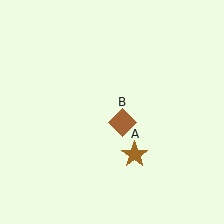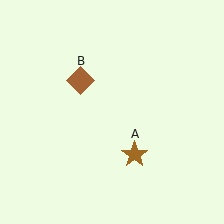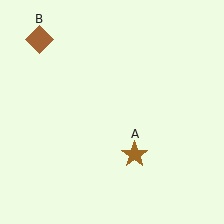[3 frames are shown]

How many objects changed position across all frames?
1 object changed position: brown diamond (object B).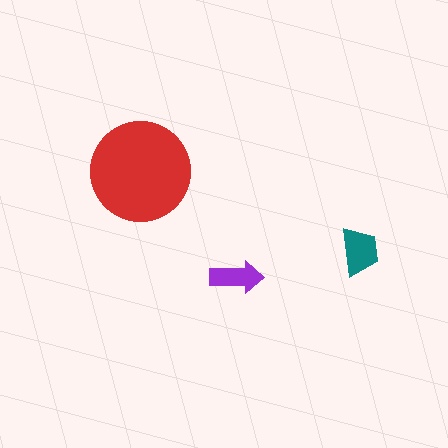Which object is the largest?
The red circle.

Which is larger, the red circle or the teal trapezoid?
The red circle.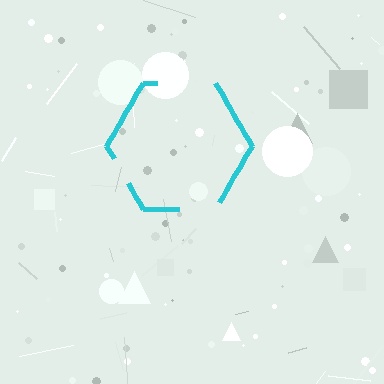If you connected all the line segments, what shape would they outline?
They would outline a hexagon.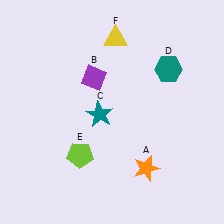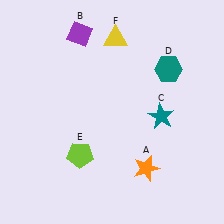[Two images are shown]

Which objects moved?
The objects that moved are: the purple diamond (B), the teal star (C).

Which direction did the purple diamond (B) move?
The purple diamond (B) moved up.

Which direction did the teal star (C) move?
The teal star (C) moved right.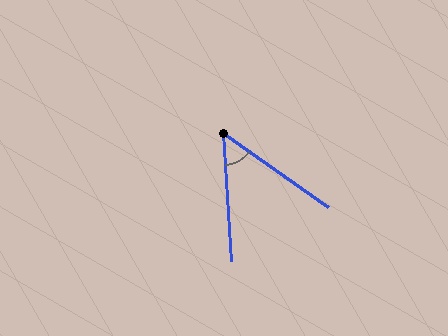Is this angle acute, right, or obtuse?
It is acute.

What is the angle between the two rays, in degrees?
Approximately 51 degrees.